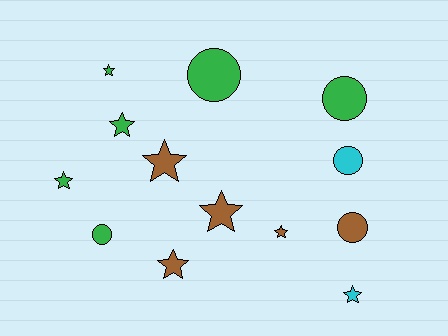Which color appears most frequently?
Green, with 6 objects.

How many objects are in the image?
There are 13 objects.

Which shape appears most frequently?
Star, with 8 objects.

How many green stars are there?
There are 3 green stars.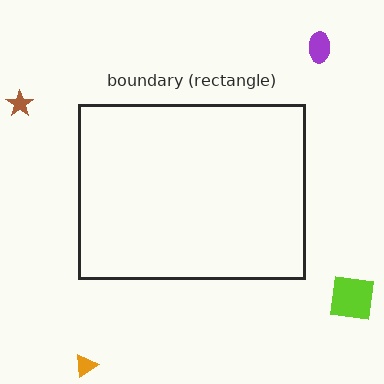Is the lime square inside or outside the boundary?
Outside.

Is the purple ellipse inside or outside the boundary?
Outside.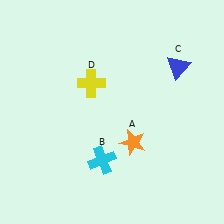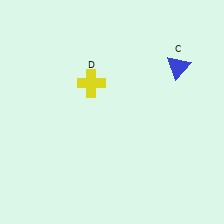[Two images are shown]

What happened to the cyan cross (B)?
The cyan cross (B) was removed in Image 2. It was in the bottom-left area of Image 1.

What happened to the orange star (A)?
The orange star (A) was removed in Image 2. It was in the bottom-right area of Image 1.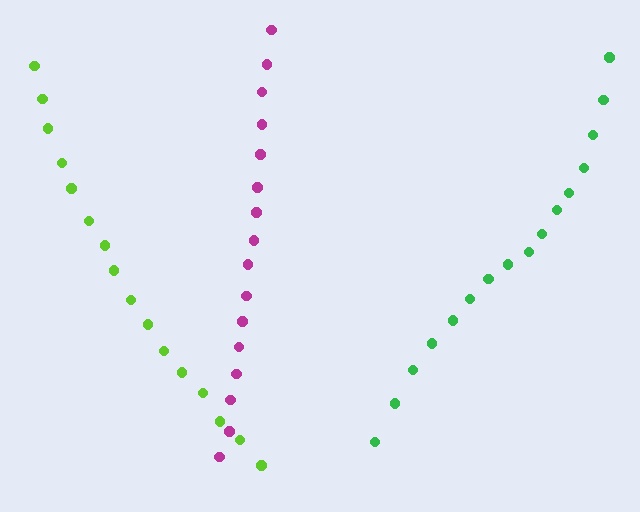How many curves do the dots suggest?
There are 3 distinct paths.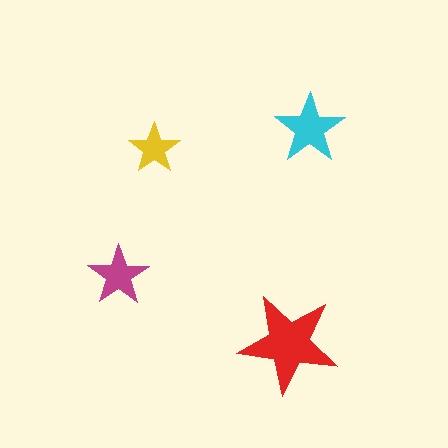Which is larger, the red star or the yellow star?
The red one.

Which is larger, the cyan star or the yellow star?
The cyan one.